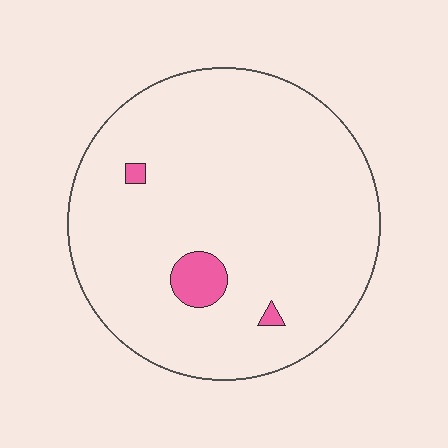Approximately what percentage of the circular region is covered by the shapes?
Approximately 5%.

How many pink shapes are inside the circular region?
3.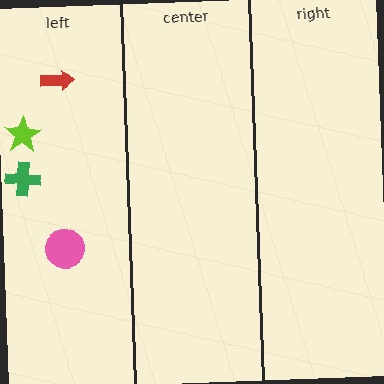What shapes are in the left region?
The green cross, the pink circle, the red arrow, the lime star.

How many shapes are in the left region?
4.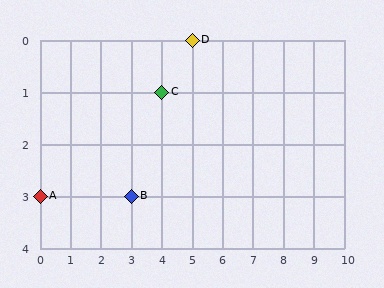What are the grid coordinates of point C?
Point C is at grid coordinates (4, 1).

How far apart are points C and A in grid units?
Points C and A are 4 columns and 2 rows apart (about 4.5 grid units diagonally).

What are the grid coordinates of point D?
Point D is at grid coordinates (5, 0).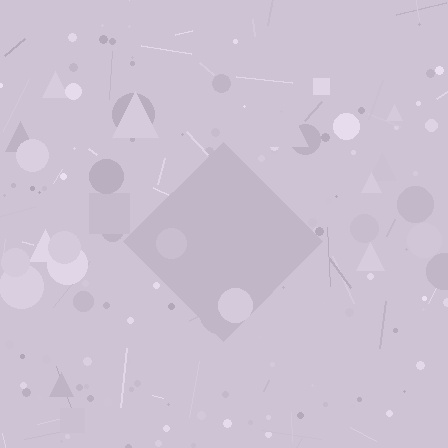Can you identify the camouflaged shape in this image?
The camouflaged shape is a diamond.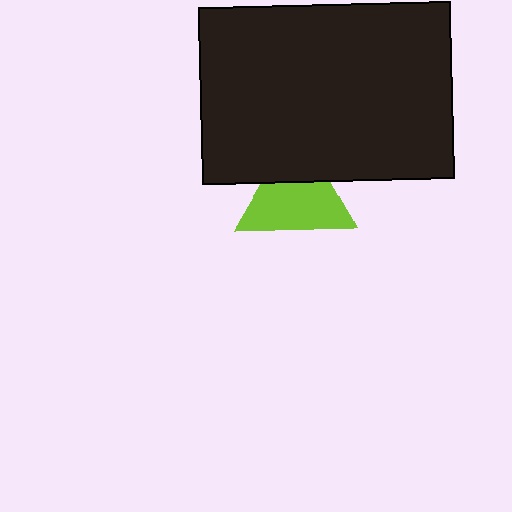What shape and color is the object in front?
The object in front is a black rectangle.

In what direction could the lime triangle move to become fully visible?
The lime triangle could move down. That would shift it out from behind the black rectangle entirely.